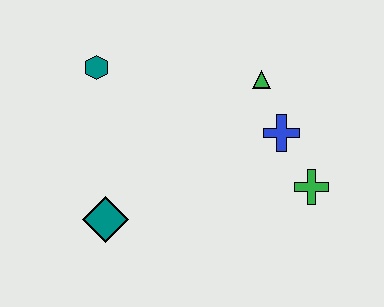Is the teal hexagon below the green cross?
No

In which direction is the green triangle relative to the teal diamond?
The green triangle is to the right of the teal diamond.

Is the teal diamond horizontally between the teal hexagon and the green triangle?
Yes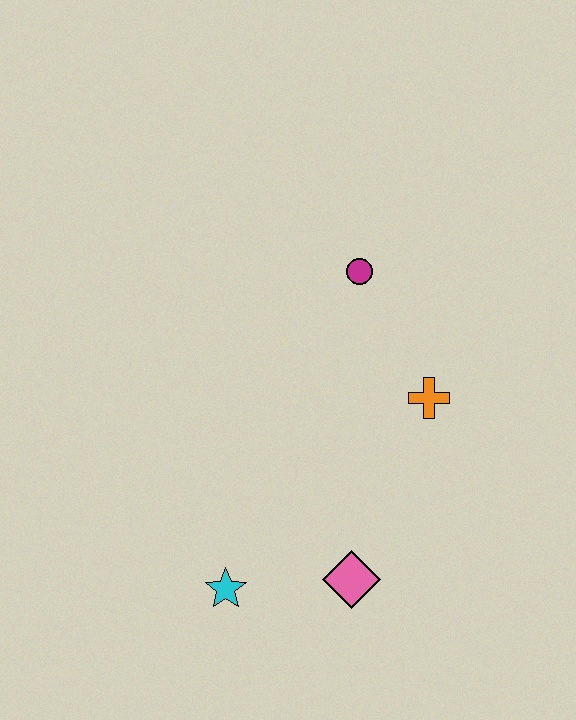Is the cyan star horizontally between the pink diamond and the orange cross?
No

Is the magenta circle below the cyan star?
No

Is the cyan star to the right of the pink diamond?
No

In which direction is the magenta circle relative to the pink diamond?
The magenta circle is above the pink diamond.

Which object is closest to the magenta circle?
The orange cross is closest to the magenta circle.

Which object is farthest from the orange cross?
The cyan star is farthest from the orange cross.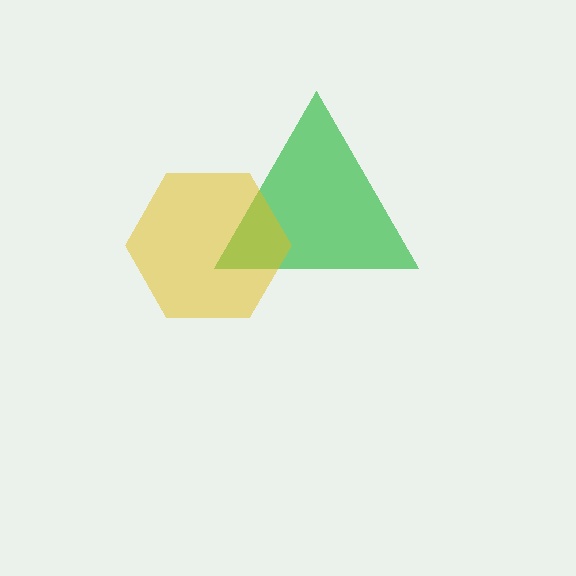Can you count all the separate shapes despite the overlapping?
Yes, there are 2 separate shapes.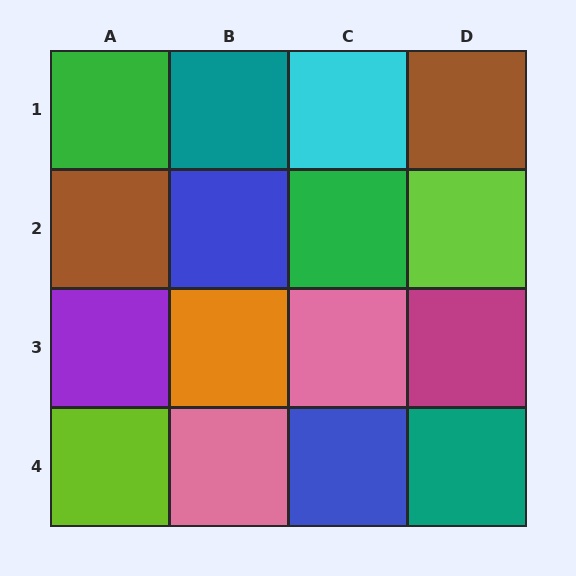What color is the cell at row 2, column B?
Blue.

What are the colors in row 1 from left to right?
Green, teal, cyan, brown.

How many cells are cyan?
1 cell is cyan.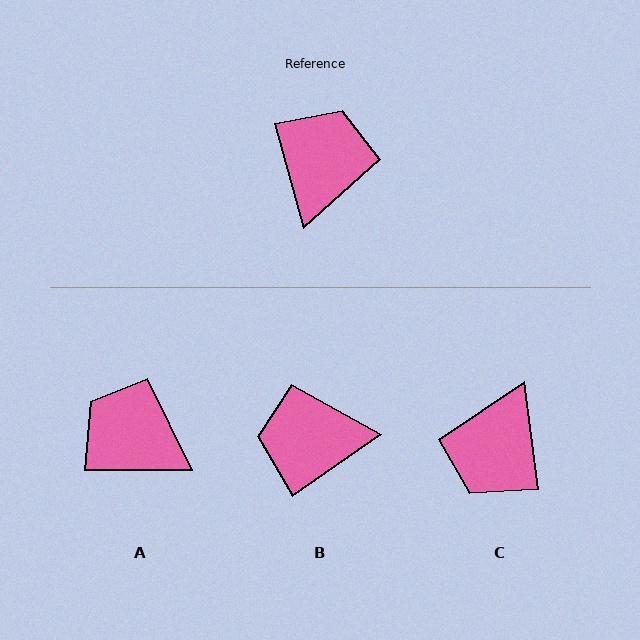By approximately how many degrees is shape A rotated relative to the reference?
Approximately 74 degrees counter-clockwise.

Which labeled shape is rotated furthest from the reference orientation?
C, about 172 degrees away.